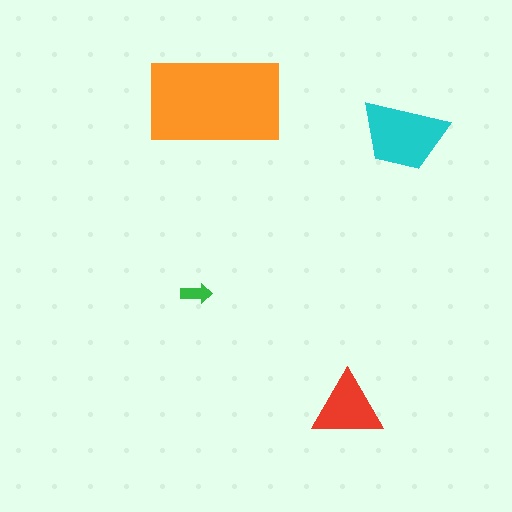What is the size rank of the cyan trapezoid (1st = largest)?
2nd.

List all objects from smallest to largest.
The green arrow, the red triangle, the cyan trapezoid, the orange rectangle.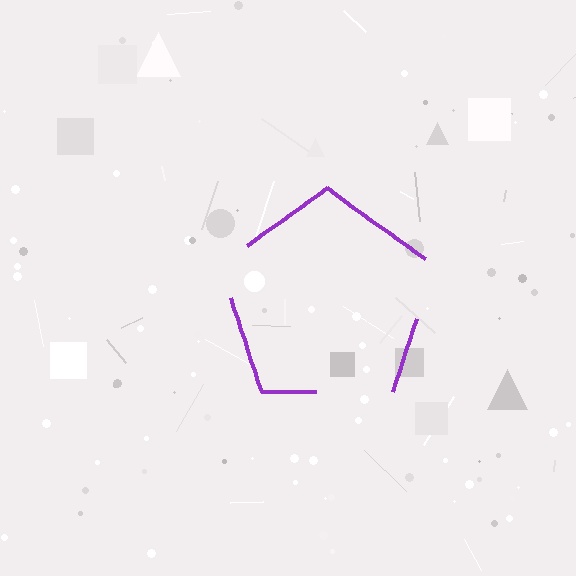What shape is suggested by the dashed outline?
The dashed outline suggests a pentagon.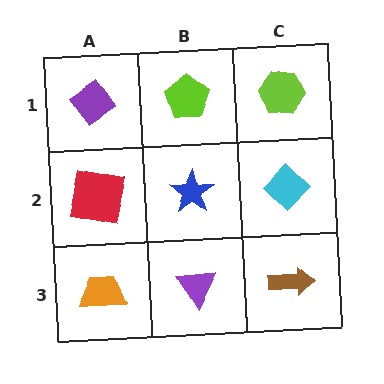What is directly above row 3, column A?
A red square.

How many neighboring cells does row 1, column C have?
2.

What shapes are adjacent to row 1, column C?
A cyan diamond (row 2, column C), a lime pentagon (row 1, column B).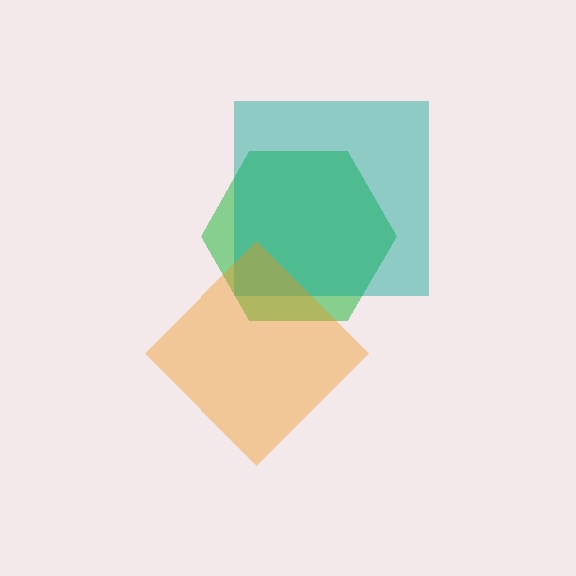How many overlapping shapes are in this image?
There are 3 overlapping shapes in the image.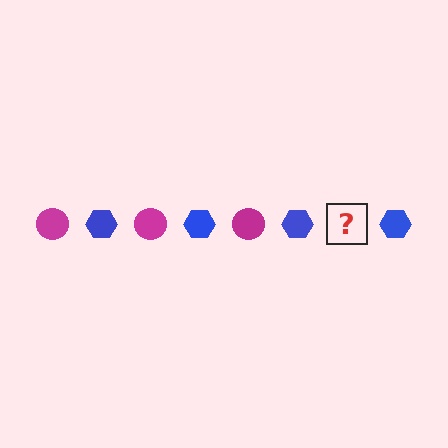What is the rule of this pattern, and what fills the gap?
The rule is that the pattern alternates between magenta circle and blue hexagon. The gap should be filled with a magenta circle.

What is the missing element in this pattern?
The missing element is a magenta circle.